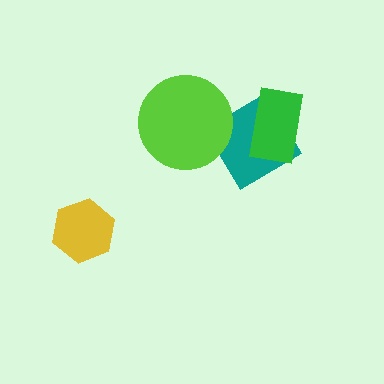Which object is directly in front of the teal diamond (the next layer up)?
The green rectangle is directly in front of the teal diamond.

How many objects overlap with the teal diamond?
2 objects overlap with the teal diamond.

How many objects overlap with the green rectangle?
1 object overlaps with the green rectangle.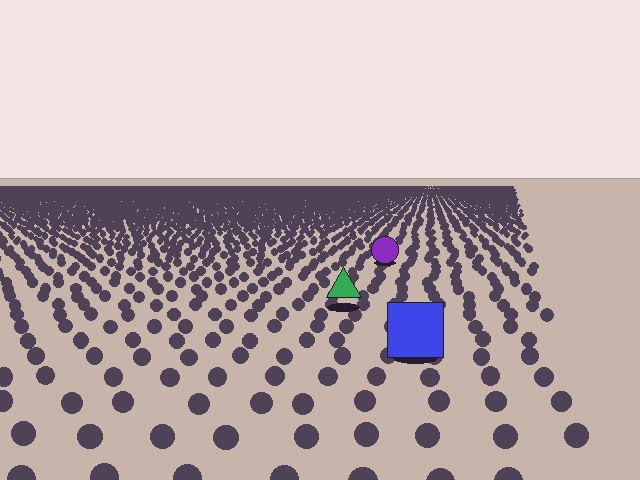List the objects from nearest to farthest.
From nearest to farthest: the blue square, the green triangle, the purple circle.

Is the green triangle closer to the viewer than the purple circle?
Yes. The green triangle is closer — you can tell from the texture gradient: the ground texture is coarser near it.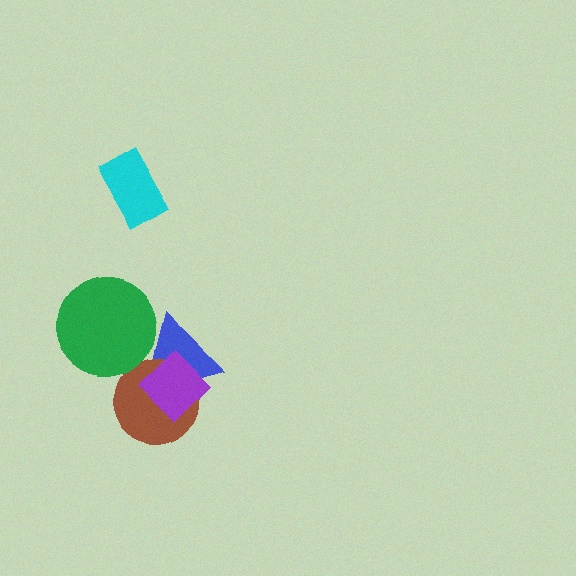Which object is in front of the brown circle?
The purple diamond is in front of the brown circle.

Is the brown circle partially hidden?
Yes, it is partially covered by another shape.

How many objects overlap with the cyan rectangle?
0 objects overlap with the cyan rectangle.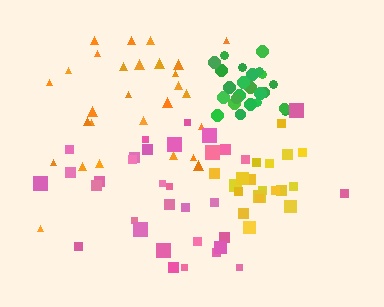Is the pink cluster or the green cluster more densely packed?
Green.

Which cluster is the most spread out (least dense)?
Orange.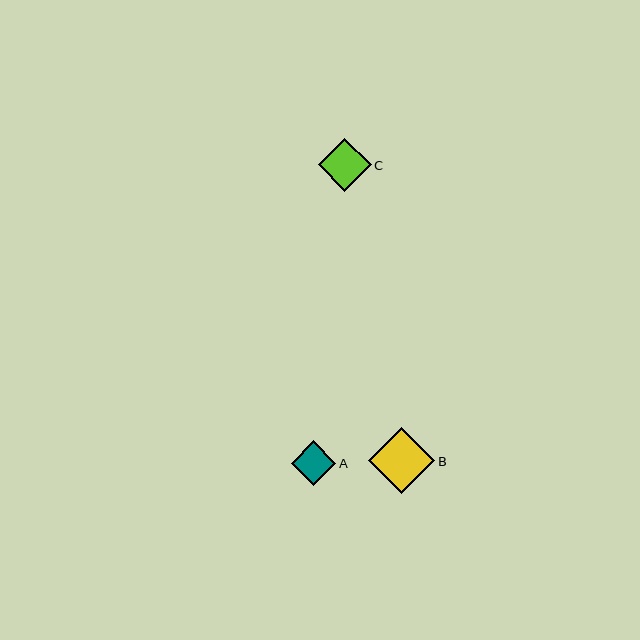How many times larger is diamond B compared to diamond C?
Diamond B is approximately 1.3 times the size of diamond C.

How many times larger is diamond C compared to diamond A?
Diamond C is approximately 1.2 times the size of diamond A.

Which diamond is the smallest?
Diamond A is the smallest with a size of approximately 45 pixels.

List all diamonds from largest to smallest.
From largest to smallest: B, C, A.